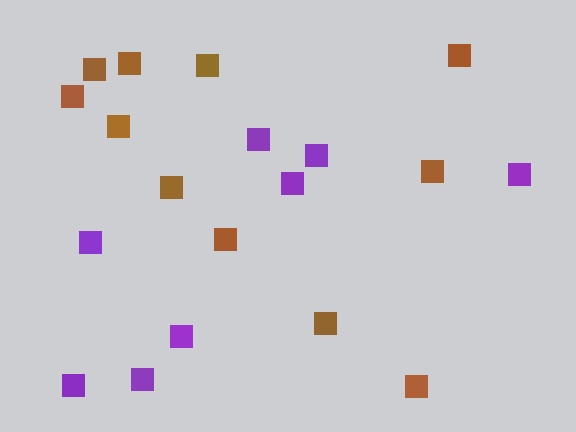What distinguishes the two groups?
There are 2 groups: one group of brown squares (11) and one group of purple squares (8).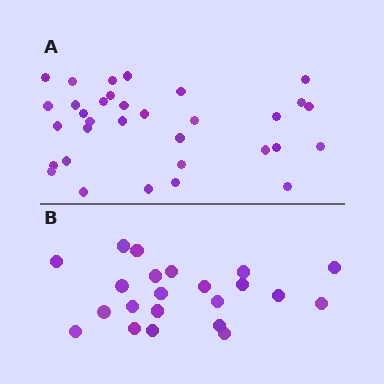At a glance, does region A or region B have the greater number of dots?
Region A (the top region) has more dots.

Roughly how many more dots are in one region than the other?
Region A has roughly 12 or so more dots than region B.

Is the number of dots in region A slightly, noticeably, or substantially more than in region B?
Region A has substantially more. The ratio is roughly 1.5 to 1.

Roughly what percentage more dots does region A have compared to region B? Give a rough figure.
About 50% more.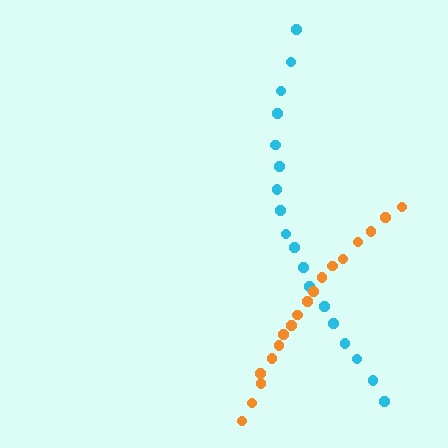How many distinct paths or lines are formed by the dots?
There are 2 distinct paths.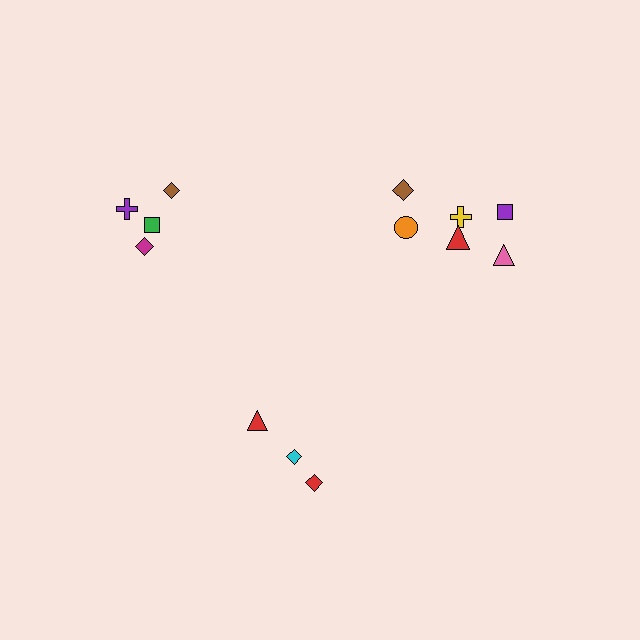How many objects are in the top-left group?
There are 4 objects.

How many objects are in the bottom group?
There are 3 objects.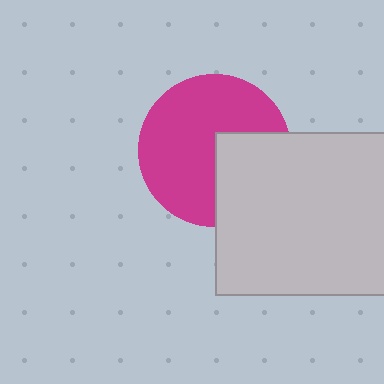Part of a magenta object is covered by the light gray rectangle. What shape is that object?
It is a circle.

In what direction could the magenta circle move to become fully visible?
The magenta circle could move left. That would shift it out from behind the light gray rectangle entirely.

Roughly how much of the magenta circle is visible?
Most of it is visible (roughly 68%).